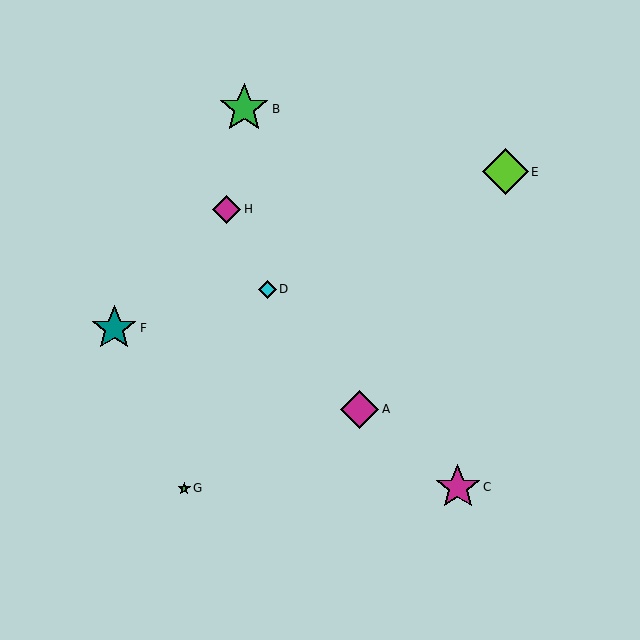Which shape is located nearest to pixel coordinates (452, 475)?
The magenta star (labeled C) at (458, 487) is nearest to that location.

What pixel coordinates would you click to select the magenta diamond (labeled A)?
Click at (359, 409) to select the magenta diamond A.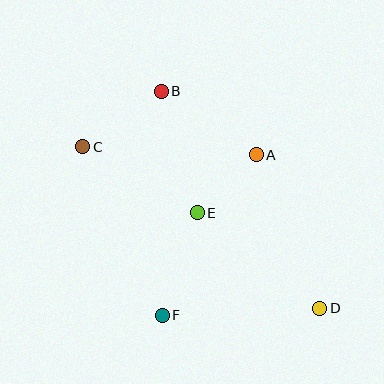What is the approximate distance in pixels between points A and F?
The distance between A and F is approximately 186 pixels.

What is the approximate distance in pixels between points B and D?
The distance between B and D is approximately 269 pixels.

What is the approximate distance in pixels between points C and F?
The distance between C and F is approximately 186 pixels.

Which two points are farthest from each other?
Points C and D are farthest from each other.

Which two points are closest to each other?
Points A and E are closest to each other.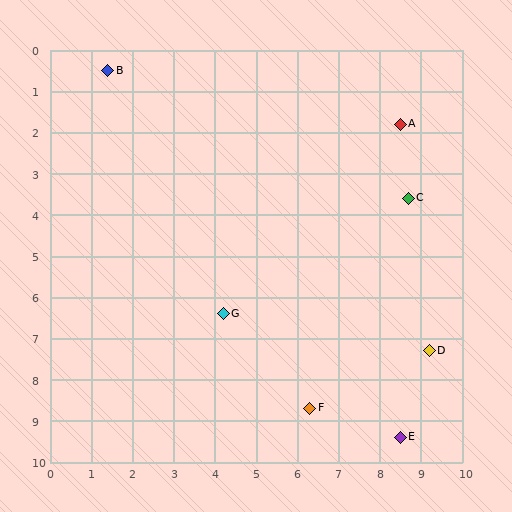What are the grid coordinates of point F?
Point F is at approximately (6.3, 8.7).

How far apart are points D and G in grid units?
Points D and G are about 5.1 grid units apart.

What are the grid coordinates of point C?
Point C is at approximately (8.7, 3.6).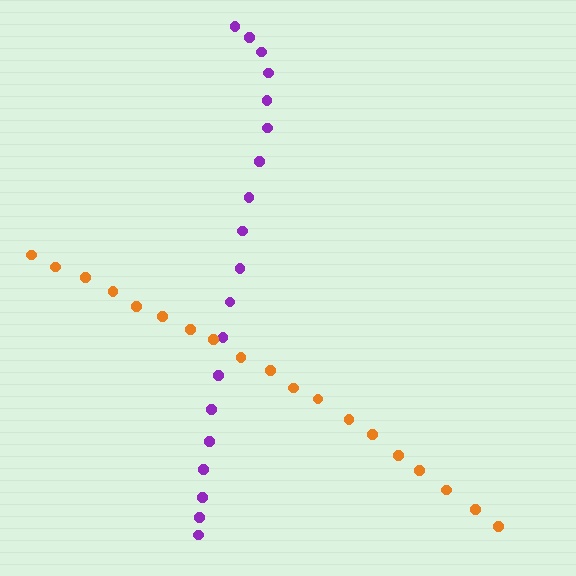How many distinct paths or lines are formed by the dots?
There are 2 distinct paths.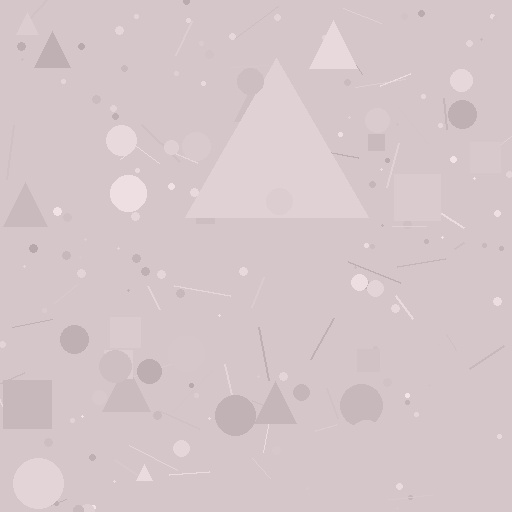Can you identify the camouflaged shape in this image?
The camouflaged shape is a triangle.